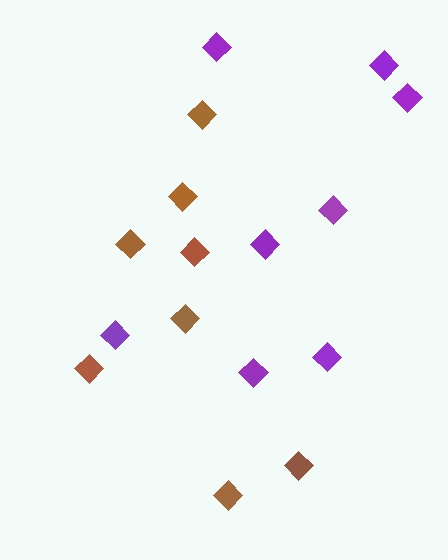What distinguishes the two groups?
There are 2 groups: one group of brown diamonds (8) and one group of purple diamonds (8).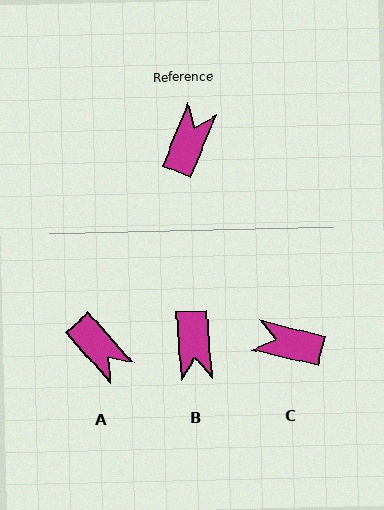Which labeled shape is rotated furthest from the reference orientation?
B, about 153 degrees away.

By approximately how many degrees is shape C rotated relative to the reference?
Approximately 99 degrees counter-clockwise.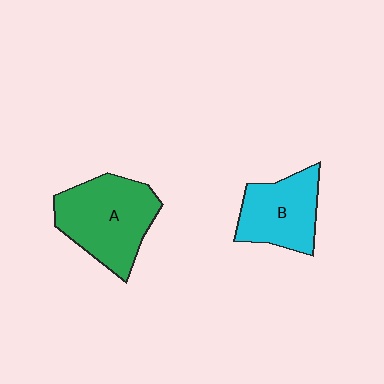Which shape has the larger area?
Shape A (green).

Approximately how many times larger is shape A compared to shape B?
Approximately 1.4 times.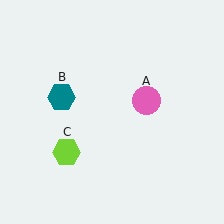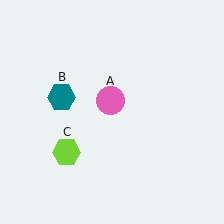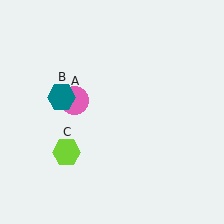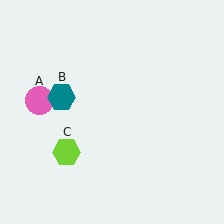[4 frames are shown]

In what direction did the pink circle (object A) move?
The pink circle (object A) moved left.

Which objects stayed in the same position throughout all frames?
Teal hexagon (object B) and lime hexagon (object C) remained stationary.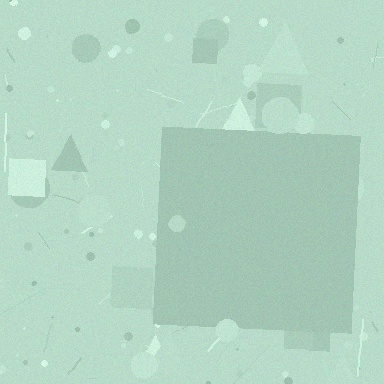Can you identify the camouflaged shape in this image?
The camouflaged shape is a square.